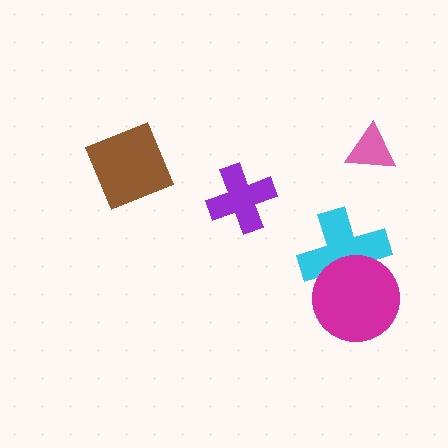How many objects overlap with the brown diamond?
0 objects overlap with the brown diamond.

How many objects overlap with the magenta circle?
1 object overlaps with the magenta circle.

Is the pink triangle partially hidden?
No, no other shape covers it.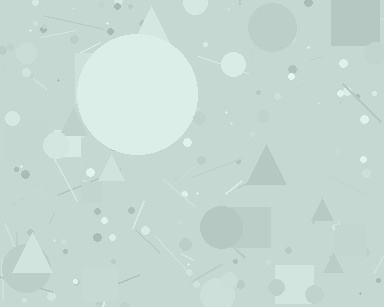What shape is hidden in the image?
A circle is hidden in the image.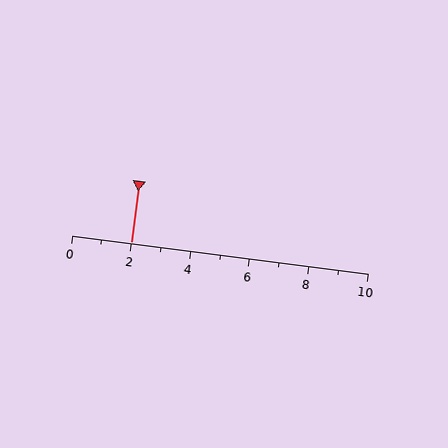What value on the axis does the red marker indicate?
The marker indicates approximately 2.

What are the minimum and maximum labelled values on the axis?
The axis runs from 0 to 10.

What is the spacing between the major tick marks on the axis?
The major ticks are spaced 2 apart.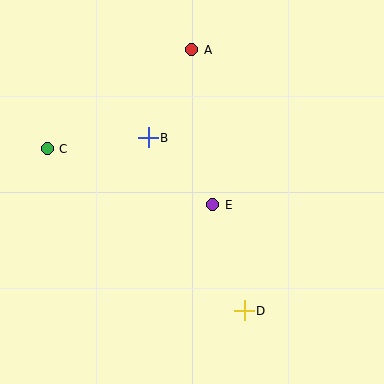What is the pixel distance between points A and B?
The distance between A and B is 98 pixels.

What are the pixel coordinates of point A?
Point A is at (192, 50).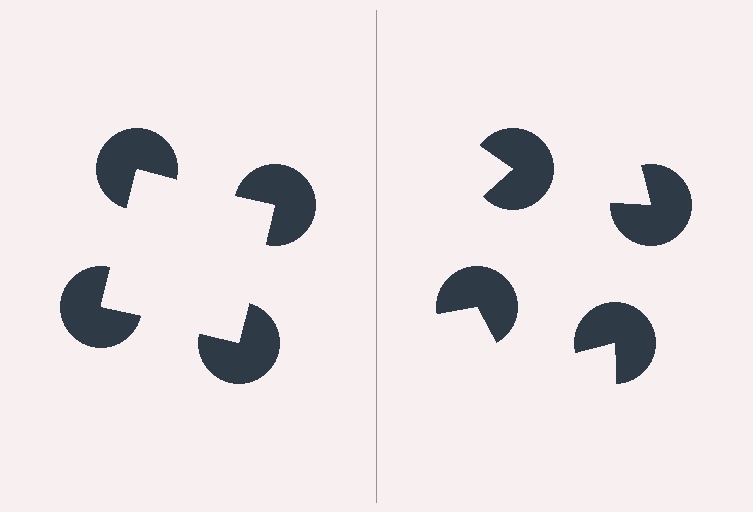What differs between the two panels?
The pac-man discs are positioned identically on both sides; only the wedge orientations differ. On the left they align to a square; on the right they are misaligned.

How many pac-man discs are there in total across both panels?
8 — 4 on each side.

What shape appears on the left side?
An illusory square.